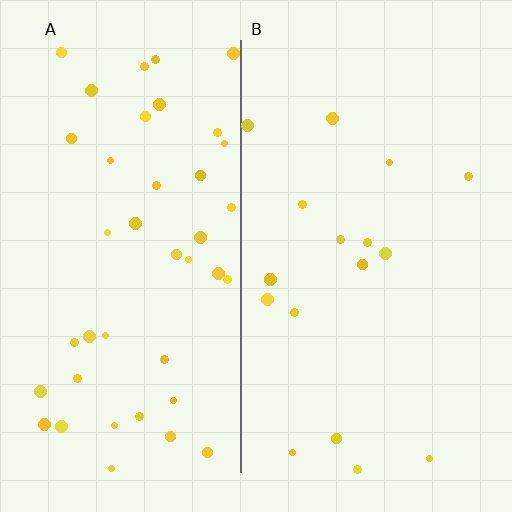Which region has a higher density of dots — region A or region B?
A (the left).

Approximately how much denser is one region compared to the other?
Approximately 2.6× — region A over region B.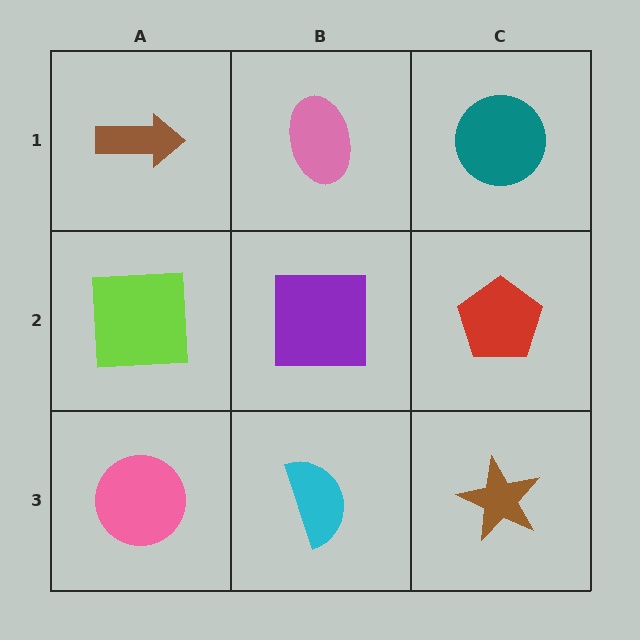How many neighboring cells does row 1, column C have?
2.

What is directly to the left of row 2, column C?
A purple square.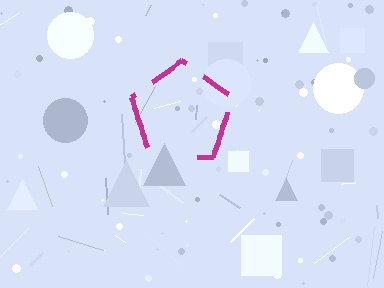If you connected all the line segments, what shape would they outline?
They would outline a pentagon.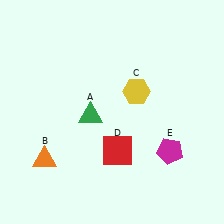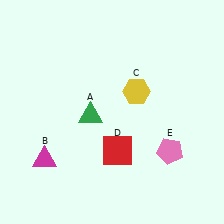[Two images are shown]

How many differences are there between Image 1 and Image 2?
There are 2 differences between the two images.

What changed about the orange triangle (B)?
In Image 1, B is orange. In Image 2, it changed to magenta.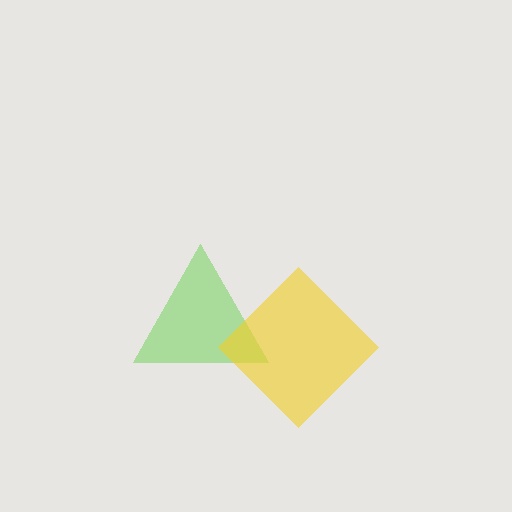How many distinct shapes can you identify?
There are 2 distinct shapes: a lime triangle, a yellow diamond.